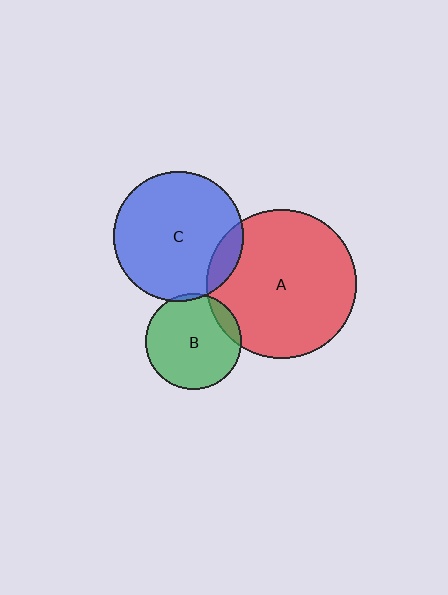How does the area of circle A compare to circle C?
Approximately 1.3 times.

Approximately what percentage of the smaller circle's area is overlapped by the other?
Approximately 5%.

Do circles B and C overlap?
Yes.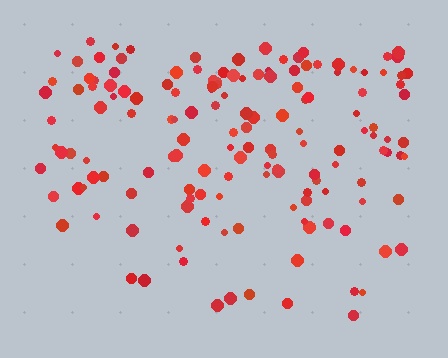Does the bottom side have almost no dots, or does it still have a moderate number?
Still a moderate number, just noticeably fewer than the top.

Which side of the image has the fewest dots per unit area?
The bottom.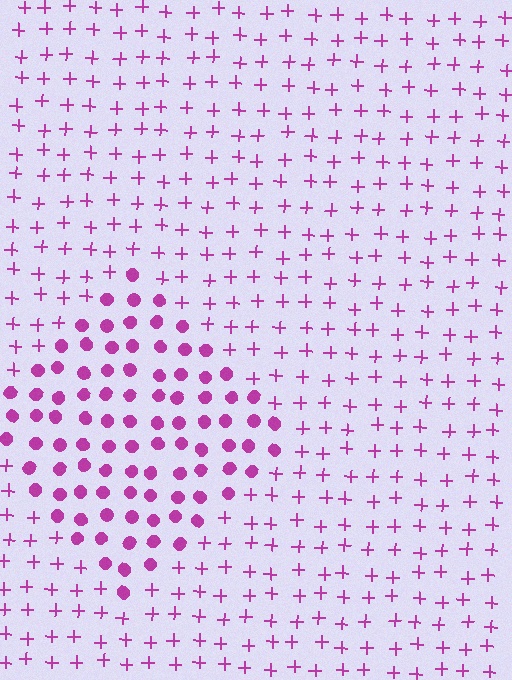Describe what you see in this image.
The image is filled with small magenta elements arranged in a uniform grid. A diamond-shaped region contains circles, while the surrounding area contains plus signs. The boundary is defined purely by the change in element shape.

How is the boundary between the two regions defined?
The boundary is defined by a change in element shape: circles inside vs. plus signs outside. All elements share the same color and spacing.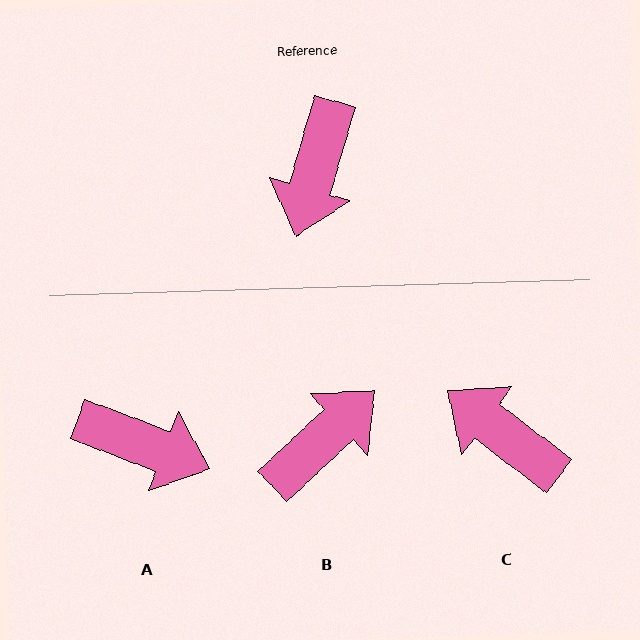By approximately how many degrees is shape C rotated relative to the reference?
Approximately 111 degrees clockwise.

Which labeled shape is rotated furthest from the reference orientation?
B, about 149 degrees away.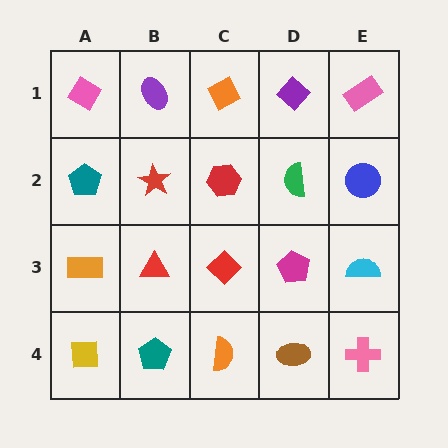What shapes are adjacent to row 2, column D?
A purple diamond (row 1, column D), a magenta pentagon (row 3, column D), a red hexagon (row 2, column C), a blue circle (row 2, column E).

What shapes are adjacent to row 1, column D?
A green semicircle (row 2, column D), an orange diamond (row 1, column C), a pink rectangle (row 1, column E).